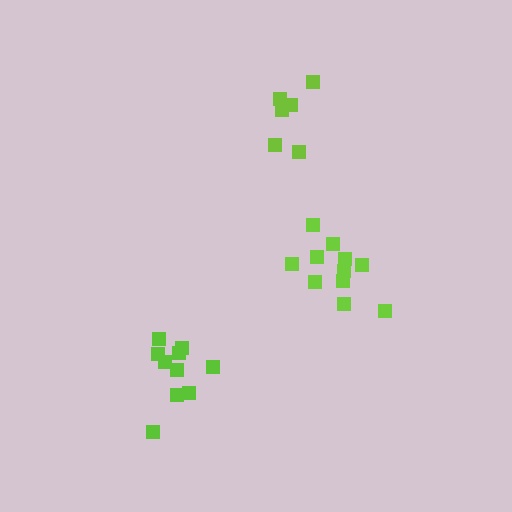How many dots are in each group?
Group 1: 11 dots, Group 2: 10 dots, Group 3: 6 dots (27 total).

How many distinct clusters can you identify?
There are 3 distinct clusters.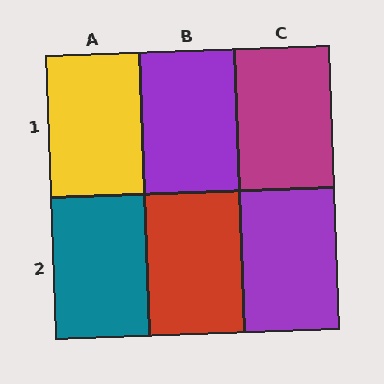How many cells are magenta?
1 cell is magenta.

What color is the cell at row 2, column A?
Teal.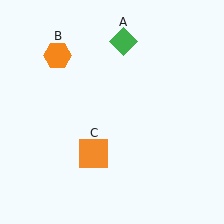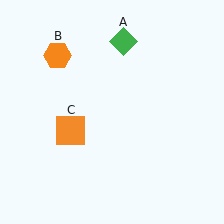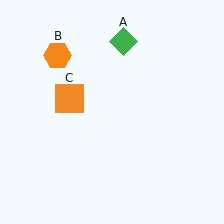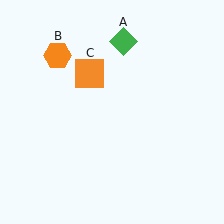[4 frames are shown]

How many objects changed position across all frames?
1 object changed position: orange square (object C).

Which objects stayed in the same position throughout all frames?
Green diamond (object A) and orange hexagon (object B) remained stationary.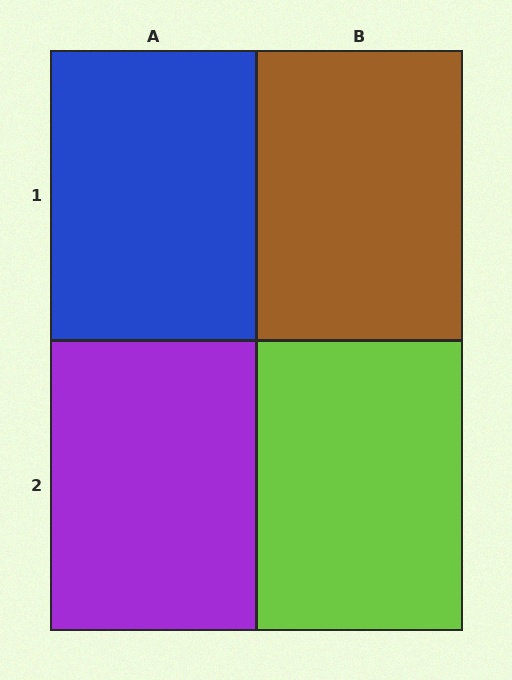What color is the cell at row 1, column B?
Brown.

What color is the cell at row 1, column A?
Blue.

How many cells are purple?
1 cell is purple.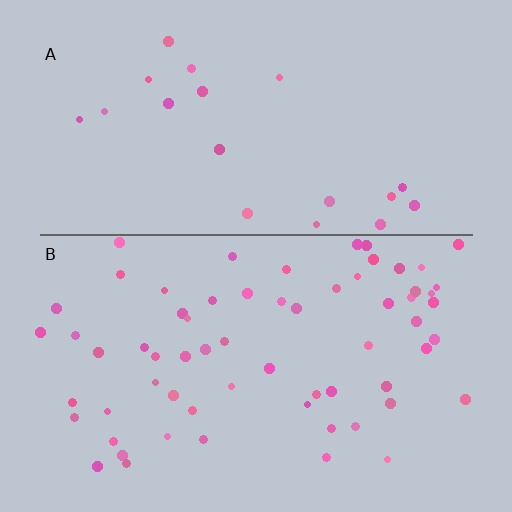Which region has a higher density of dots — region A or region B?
B (the bottom).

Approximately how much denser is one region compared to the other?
Approximately 3.2× — region B over region A.